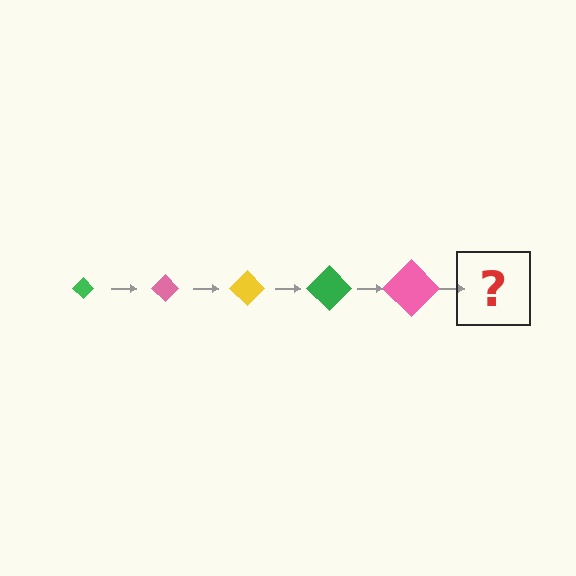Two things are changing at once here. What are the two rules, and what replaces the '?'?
The two rules are that the diamond grows larger each step and the color cycles through green, pink, and yellow. The '?' should be a yellow diamond, larger than the previous one.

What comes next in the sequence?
The next element should be a yellow diamond, larger than the previous one.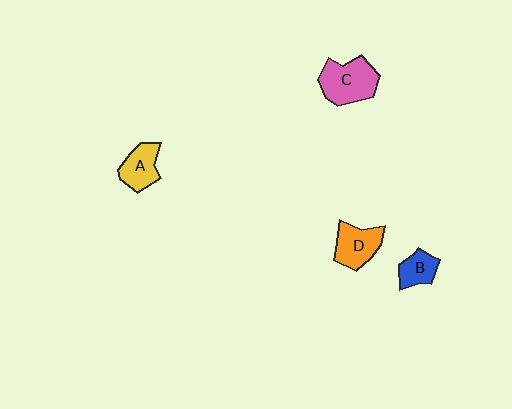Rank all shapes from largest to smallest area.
From largest to smallest: C (pink), D (orange), A (yellow), B (blue).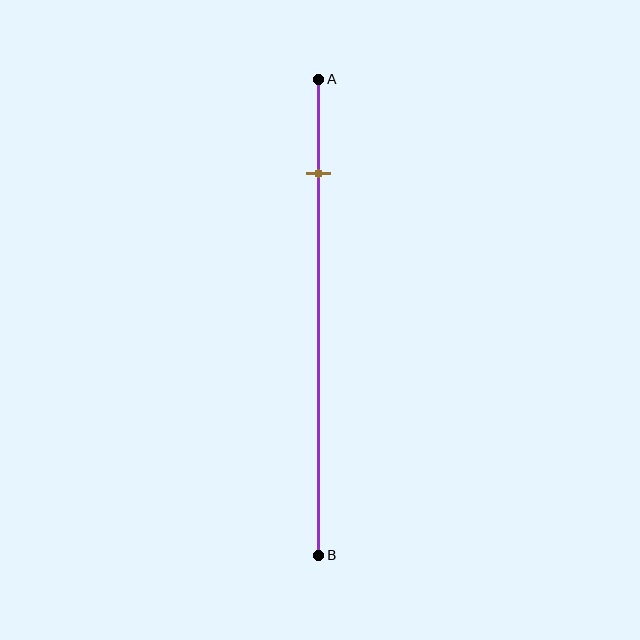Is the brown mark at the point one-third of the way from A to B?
No, the mark is at about 20% from A, not at the 33% one-third point.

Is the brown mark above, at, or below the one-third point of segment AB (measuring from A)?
The brown mark is above the one-third point of segment AB.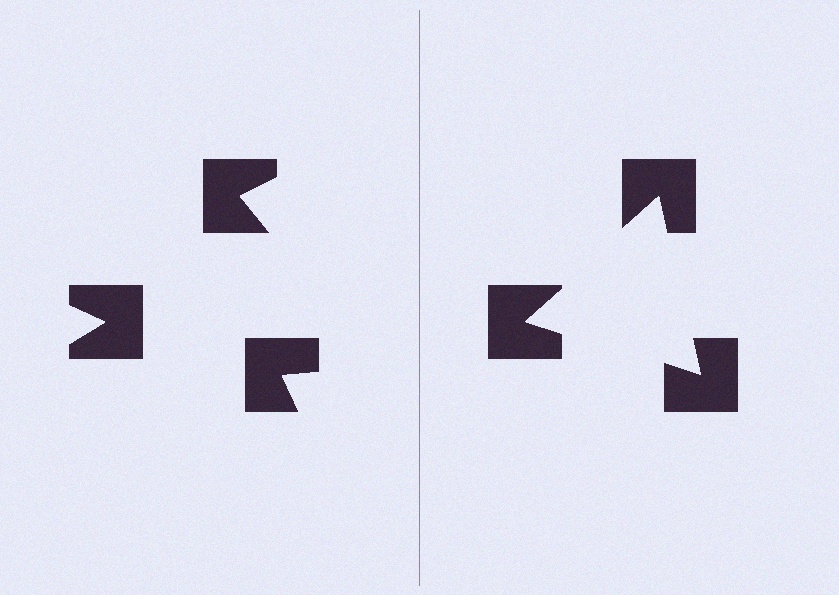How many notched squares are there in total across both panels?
6 — 3 on each side.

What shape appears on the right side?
An illusory triangle.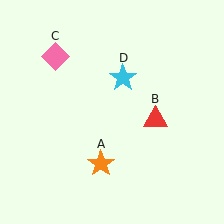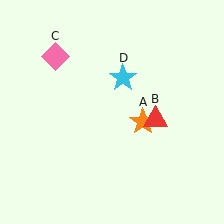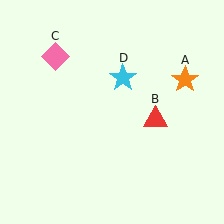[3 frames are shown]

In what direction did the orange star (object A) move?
The orange star (object A) moved up and to the right.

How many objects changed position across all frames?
1 object changed position: orange star (object A).